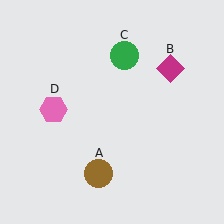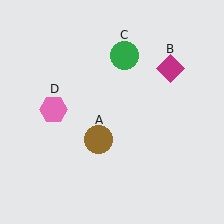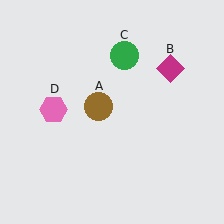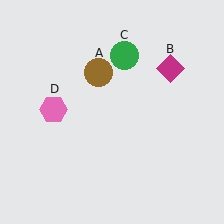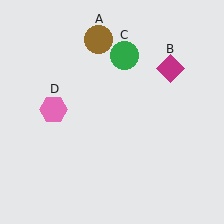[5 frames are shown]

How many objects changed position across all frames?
1 object changed position: brown circle (object A).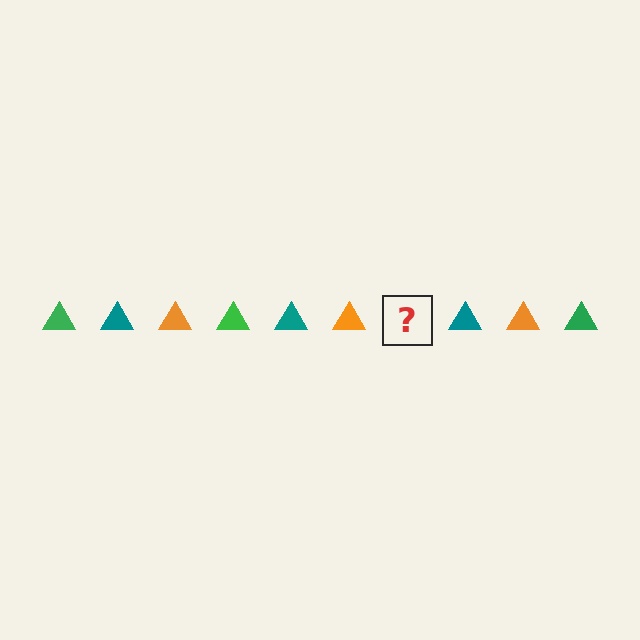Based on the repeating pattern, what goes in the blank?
The blank should be a green triangle.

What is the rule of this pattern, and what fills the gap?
The rule is that the pattern cycles through green, teal, orange triangles. The gap should be filled with a green triangle.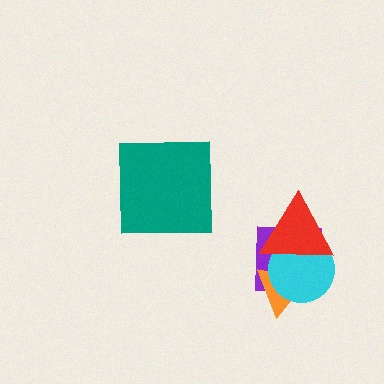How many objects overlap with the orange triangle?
3 objects overlap with the orange triangle.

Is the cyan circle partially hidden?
Yes, it is partially covered by another shape.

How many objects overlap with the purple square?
3 objects overlap with the purple square.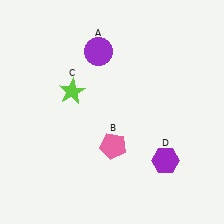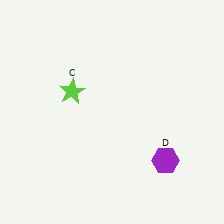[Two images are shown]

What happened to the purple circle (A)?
The purple circle (A) was removed in Image 2. It was in the top-left area of Image 1.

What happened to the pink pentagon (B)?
The pink pentagon (B) was removed in Image 2. It was in the bottom-right area of Image 1.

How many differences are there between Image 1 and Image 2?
There are 2 differences between the two images.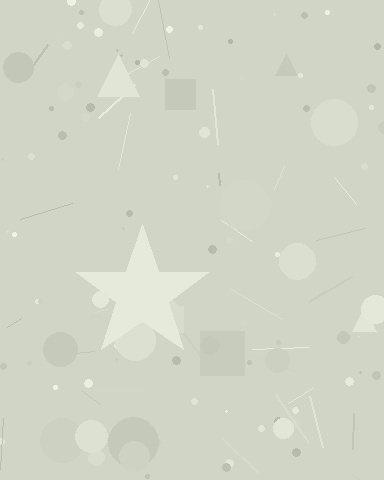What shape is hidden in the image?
A star is hidden in the image.